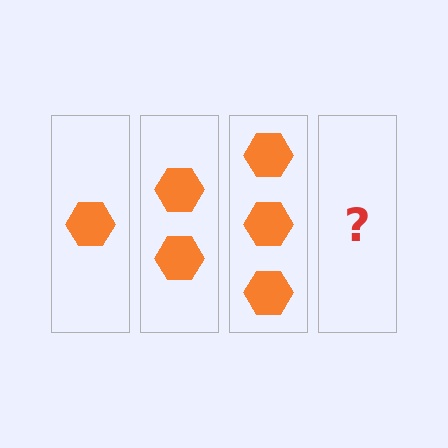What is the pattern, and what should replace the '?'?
The pattern is that each step adds one more hexagon. The '?' should be 4 hexagons.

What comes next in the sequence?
The next element should be 4 hexagons.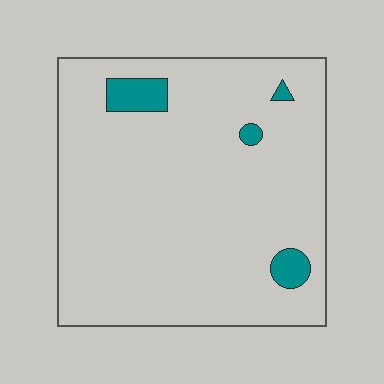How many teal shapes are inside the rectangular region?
4.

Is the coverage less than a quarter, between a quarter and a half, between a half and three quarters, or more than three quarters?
Less than a quarter.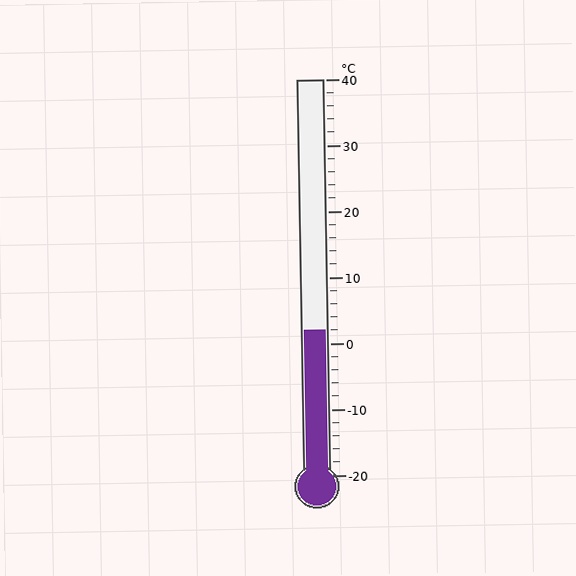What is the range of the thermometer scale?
The thermometer scale ranges from -20°C to 40°C.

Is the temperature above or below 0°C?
The temperature is above 0°C.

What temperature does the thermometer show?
The thermometer shows approximately 2°C.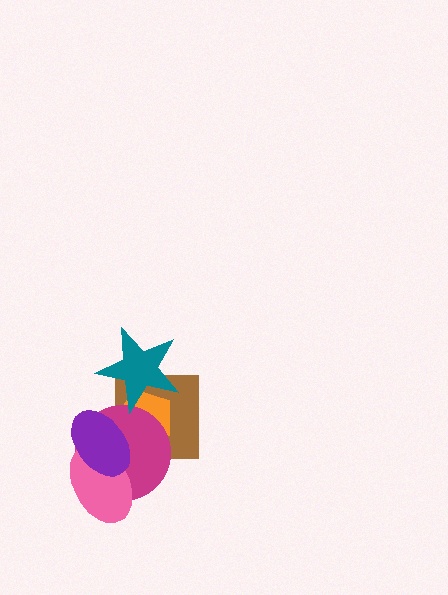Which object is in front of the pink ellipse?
The purple ellipse is in front of the pink ellipse.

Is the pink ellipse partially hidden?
Yes, it is partially covered by another shape.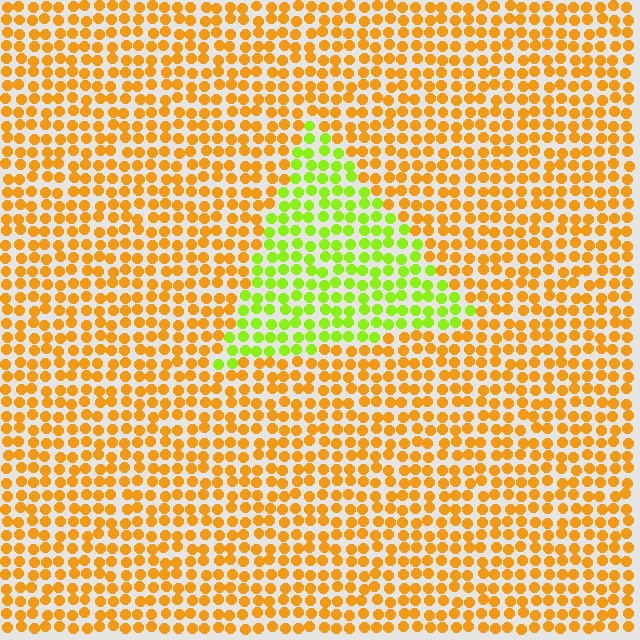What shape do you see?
I see a triangle.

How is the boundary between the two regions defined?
The boundary is defined purely by a slight shift in hue (about 52 degrees). Spacing, size, and orientation are identical on both sides.